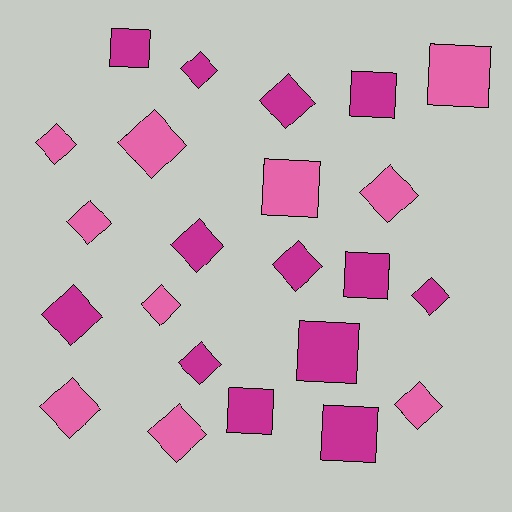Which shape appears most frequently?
Diamond, with 15 objects.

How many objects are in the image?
There are 23 objects.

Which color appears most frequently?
Magenta, with 13 objects.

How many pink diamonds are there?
There are 8 pink diamonds.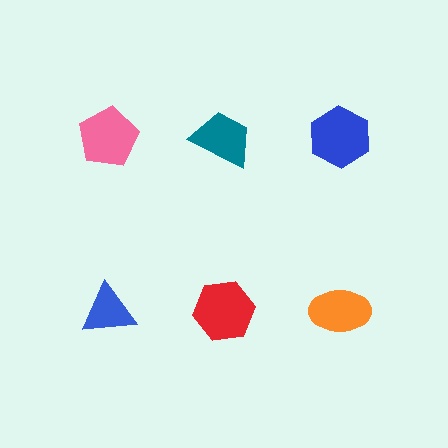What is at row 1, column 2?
A teal trapezoid.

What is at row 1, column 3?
A blue hexagon.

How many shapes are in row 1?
3 shapes.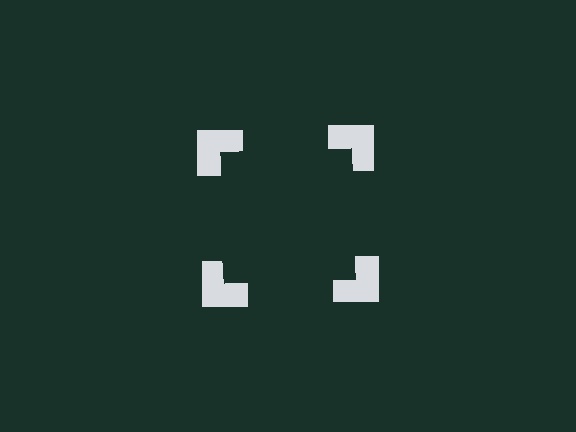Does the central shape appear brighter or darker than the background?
It typically appears slightly darker than the background, even though no actual brightness change is drawn.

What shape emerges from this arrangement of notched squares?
An illusory square — its edges are inferred from the aligned wedge cuts in the notched squares, not physically drawn.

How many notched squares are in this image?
There are 4 — one at each vertex of the illusory square.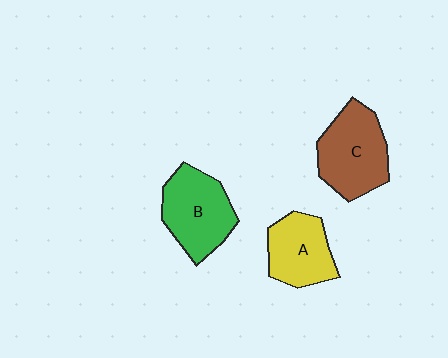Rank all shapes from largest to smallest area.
From largest to smallest: C (brown), B (green), A (yellow).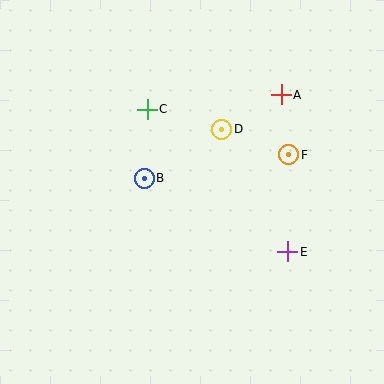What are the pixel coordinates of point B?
Point B is at (144, 178).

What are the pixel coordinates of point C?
Point C is at (147, 109).